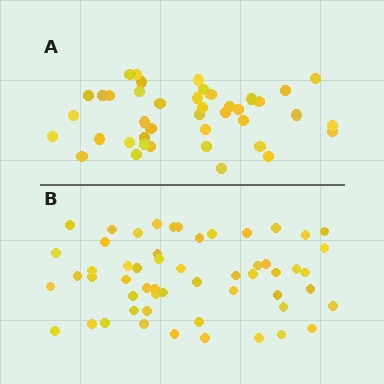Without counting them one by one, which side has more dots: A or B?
Region B (the bottom region) has more dots.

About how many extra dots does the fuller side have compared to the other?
Region B has approximately 15 more dots than region A.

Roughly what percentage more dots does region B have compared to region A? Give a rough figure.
About 35% more.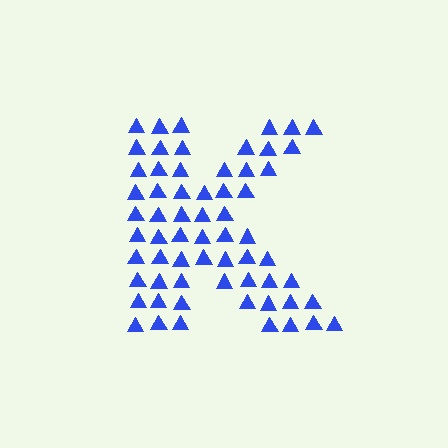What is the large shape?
The large shape is the letter K.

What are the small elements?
The small elements are triangles.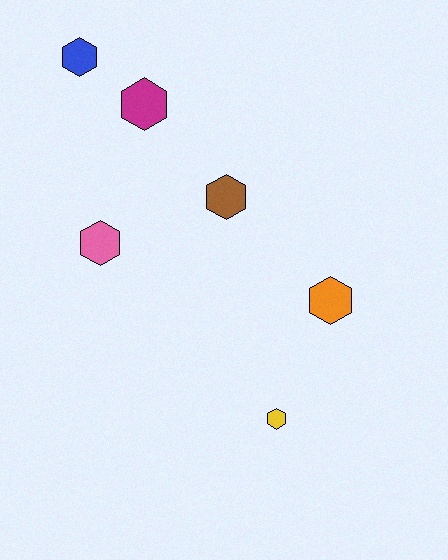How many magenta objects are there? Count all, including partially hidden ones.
There is 1 magenta object.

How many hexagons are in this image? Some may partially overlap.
There are 6 hexagons.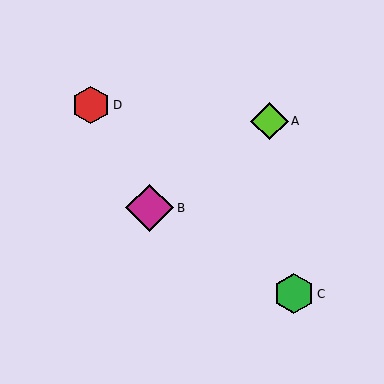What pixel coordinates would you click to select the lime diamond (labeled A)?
Click at (269, 121) to select the lime diamond A.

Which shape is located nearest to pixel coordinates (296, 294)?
The green hexagon (labeled C) at (294, 294) is nearest to that location.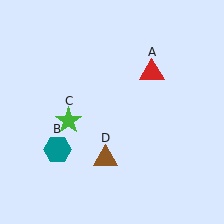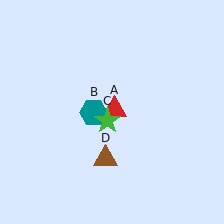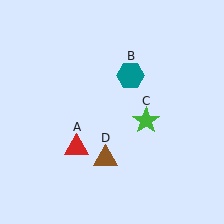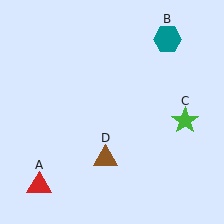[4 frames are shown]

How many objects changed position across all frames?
3 objects changed position: red triangle (object A), teal hexagon (object B), green star (object C).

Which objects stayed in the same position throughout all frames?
Brown triangle (object D) remained stationary.